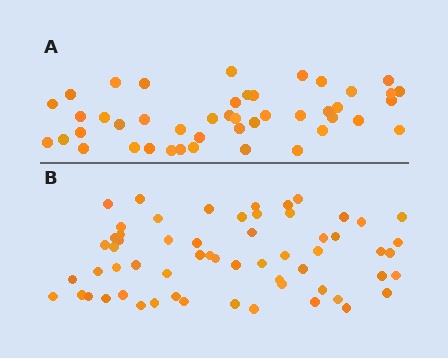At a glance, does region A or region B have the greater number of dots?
Region B (the bottom region) has more dots.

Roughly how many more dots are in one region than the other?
Region B has approximately 15 more dots than region A.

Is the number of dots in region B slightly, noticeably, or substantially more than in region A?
Region B has noticeably more, but not dramatically so. The ratio is roughly 1.3 to 1.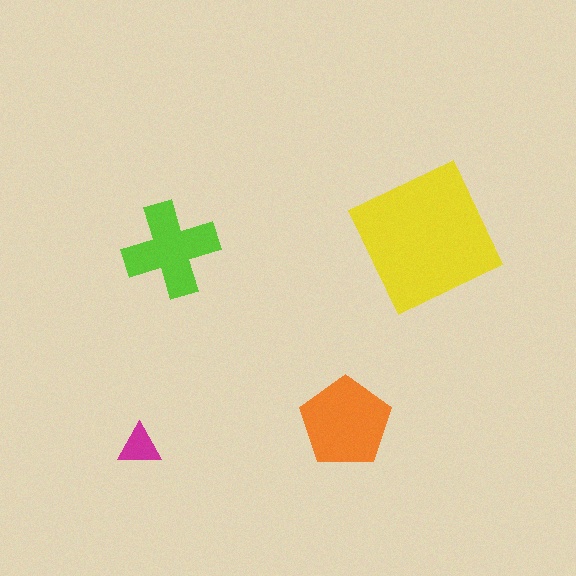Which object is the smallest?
The magenta triangle.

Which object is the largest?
The yellow square.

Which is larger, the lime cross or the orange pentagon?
The orange pentagon.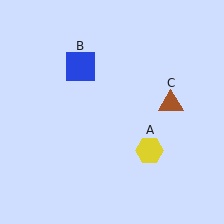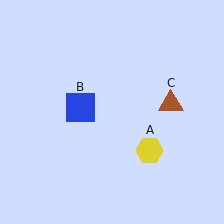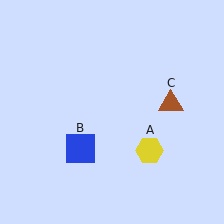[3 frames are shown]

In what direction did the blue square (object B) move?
The blue square (object B) moved down.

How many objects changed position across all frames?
1 object changed position: blue square (object B).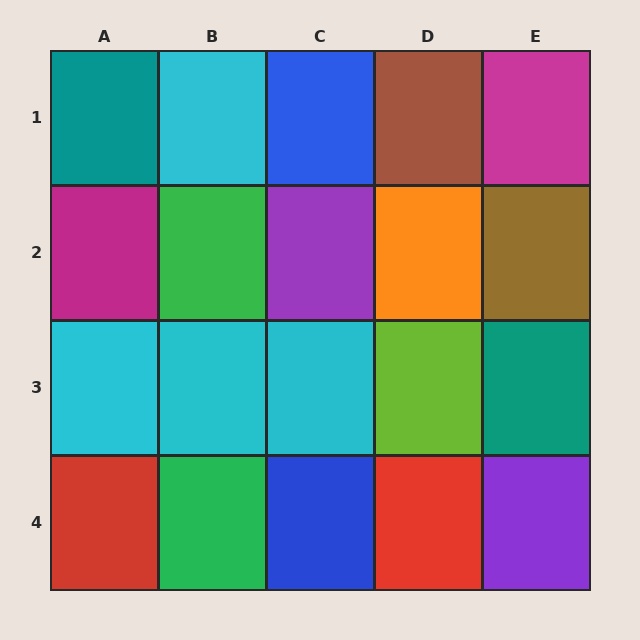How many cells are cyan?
4 cells are cyan.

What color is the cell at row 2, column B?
Green.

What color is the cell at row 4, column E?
Purple.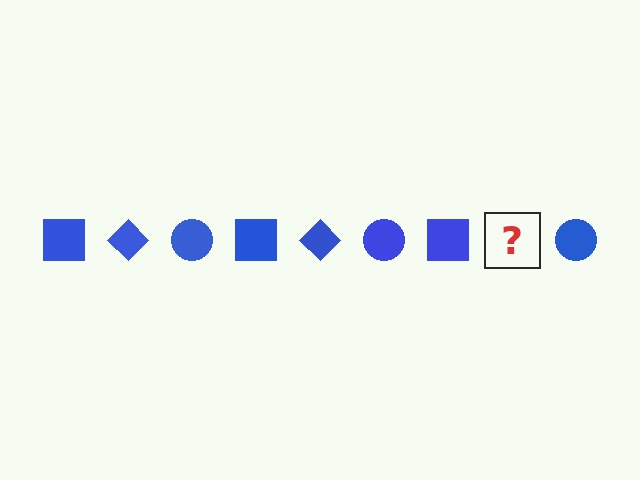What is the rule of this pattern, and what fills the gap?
The rule is that the pattern cycles through square, diamond, circle shapes in blue. The gap should be filled with a blue diamond.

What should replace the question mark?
The question mark should be replaced with a blue diamond.